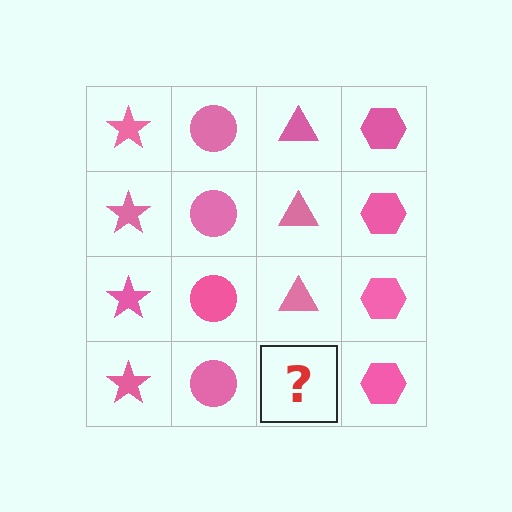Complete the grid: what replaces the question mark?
The question mark should be replaced with a pink triangle.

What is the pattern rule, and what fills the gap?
The rule is that each column has a consistent shape. The gap should be filled with a pink triangle.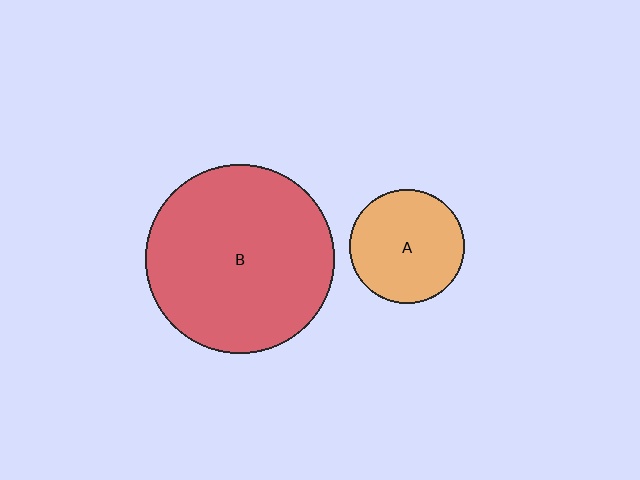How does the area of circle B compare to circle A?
Approximately 2.7 times.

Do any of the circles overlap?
No, none of the circles overlap.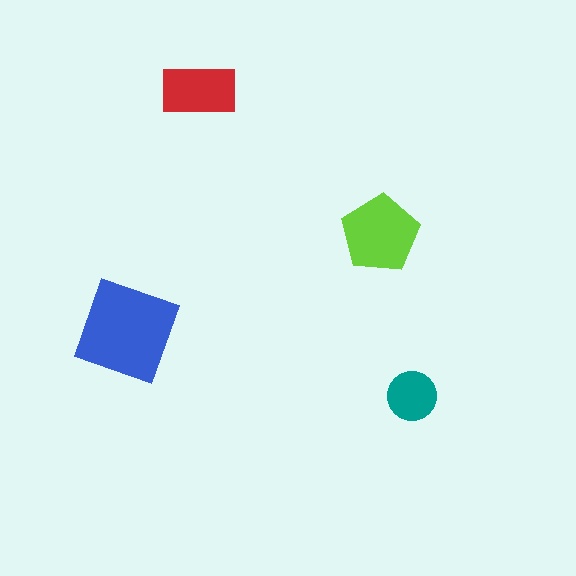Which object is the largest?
The blue square.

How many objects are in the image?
There are 4 objects in the image.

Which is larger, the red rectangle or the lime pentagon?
The lime pentagon.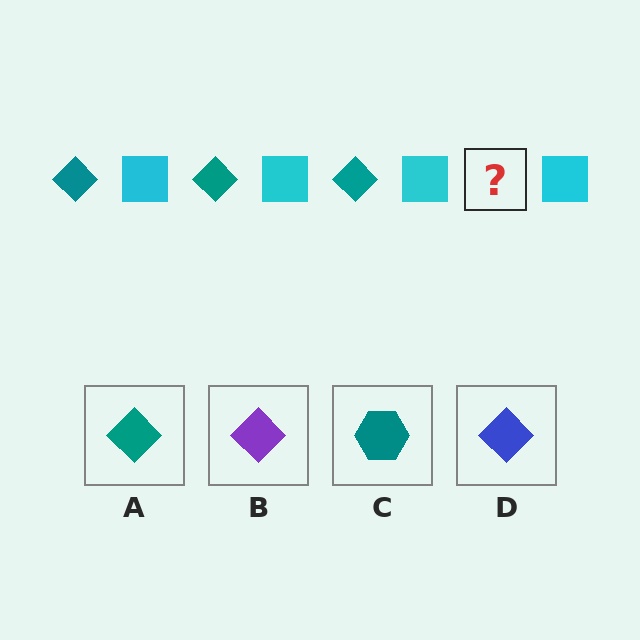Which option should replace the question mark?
Option A.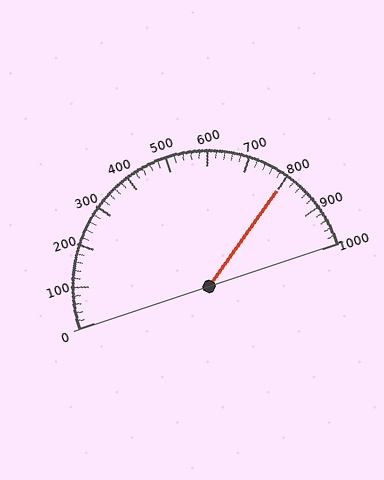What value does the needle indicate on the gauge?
The needle indicates approximately 800.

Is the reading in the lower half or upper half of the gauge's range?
The reading is in the upper half of the range (0 to 1000).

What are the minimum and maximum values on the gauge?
The gauge ranges from 0 to 1000.